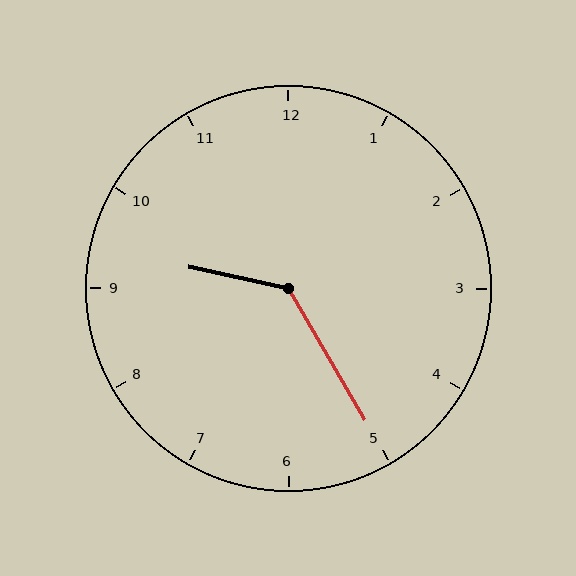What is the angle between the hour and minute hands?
Approximately 132 degrees.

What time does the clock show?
9:25.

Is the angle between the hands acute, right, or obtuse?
It is obtuse.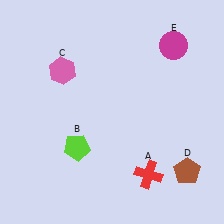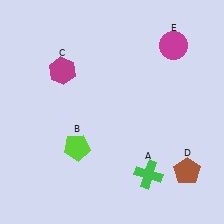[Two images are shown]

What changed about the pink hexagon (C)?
In Image 1, C is pink. In Image 2, it changed to magenta.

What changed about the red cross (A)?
In Image 1, A is red. In Image 2, it changed to green.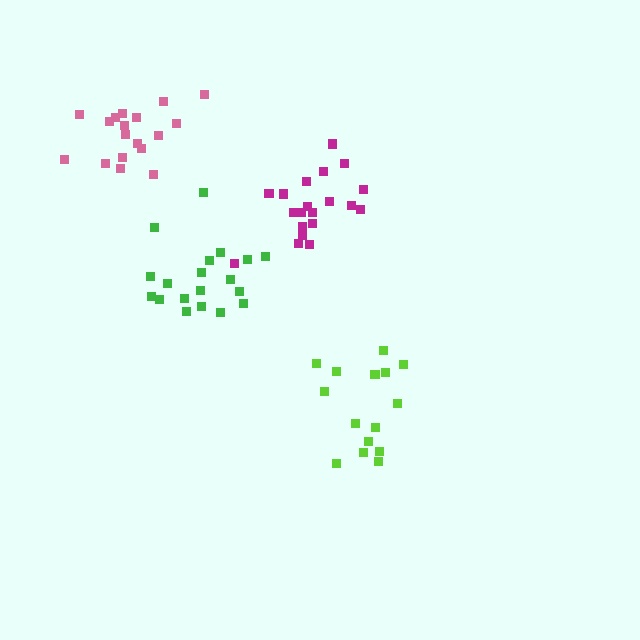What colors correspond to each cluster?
The clusters are colored: green, lime, pink, magenta.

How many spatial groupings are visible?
There are 4 spatial groupings.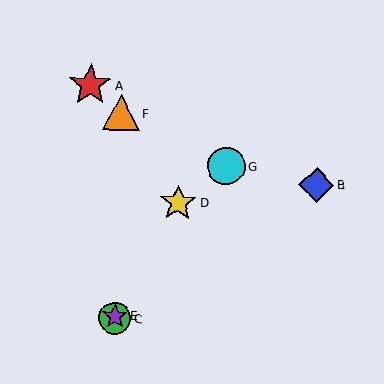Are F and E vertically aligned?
Yes, both are at x≈121.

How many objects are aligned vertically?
3 objects (C, E, F) are aligned vertically.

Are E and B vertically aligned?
No, E is at x≈115 and B is at x≈317.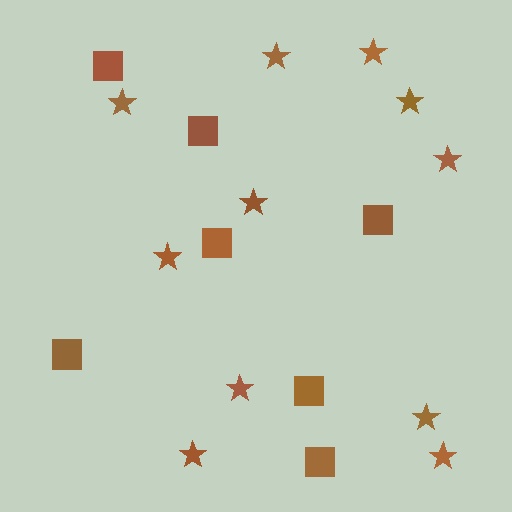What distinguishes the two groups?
There are 2 groups: one group of stars (11) and one group of squares (7).